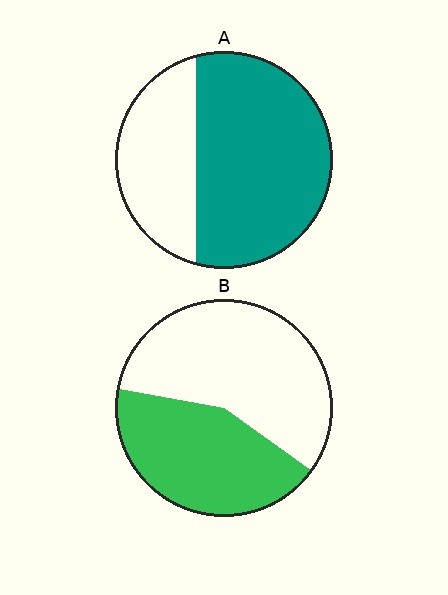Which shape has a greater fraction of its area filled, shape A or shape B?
Shape A.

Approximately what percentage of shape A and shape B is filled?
A is approximately 65% and B is approximately 45%.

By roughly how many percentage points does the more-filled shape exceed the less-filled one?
By roughly 25 percentage points (A over B).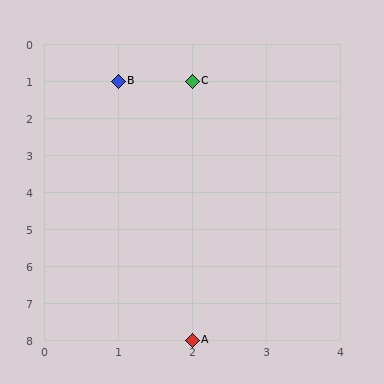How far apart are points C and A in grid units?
Points C and A are 7 rows apart.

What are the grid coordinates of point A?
Point A is at grid coordinates (2, 8).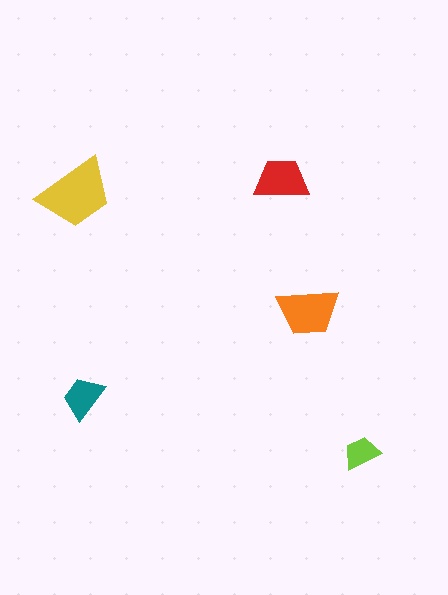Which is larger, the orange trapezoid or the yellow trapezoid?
The yellow one.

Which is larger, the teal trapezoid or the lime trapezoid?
The teal one.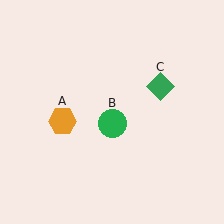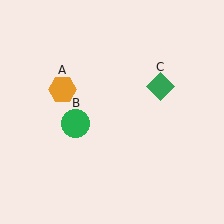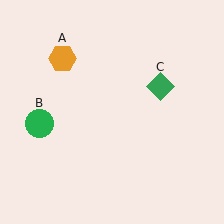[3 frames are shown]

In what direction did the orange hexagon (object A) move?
The orange hexagon (object A) moved up.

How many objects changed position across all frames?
2 objects changed position: orange hexagon (object A), green circle (object B).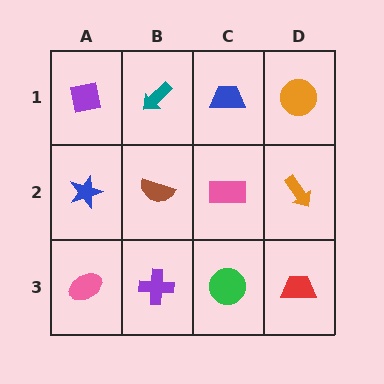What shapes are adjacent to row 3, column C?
A pink rectangle (row 2, column C), a purple cross (row 3, column B), a red trapezoid (row 3, column D).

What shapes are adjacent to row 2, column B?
A teal arrow (row 1, column B), a purple cross (row 3, column B), a blue star (row 2, column A), a pink rectangle (row 2, column C).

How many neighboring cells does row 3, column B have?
3.